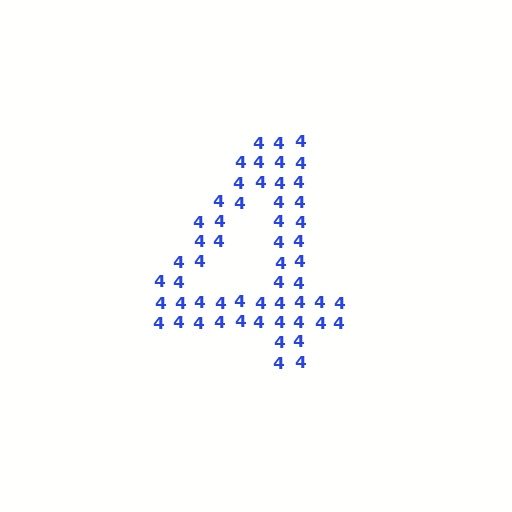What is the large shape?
The large shape is the digit 4.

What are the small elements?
The small elements are digit 4's.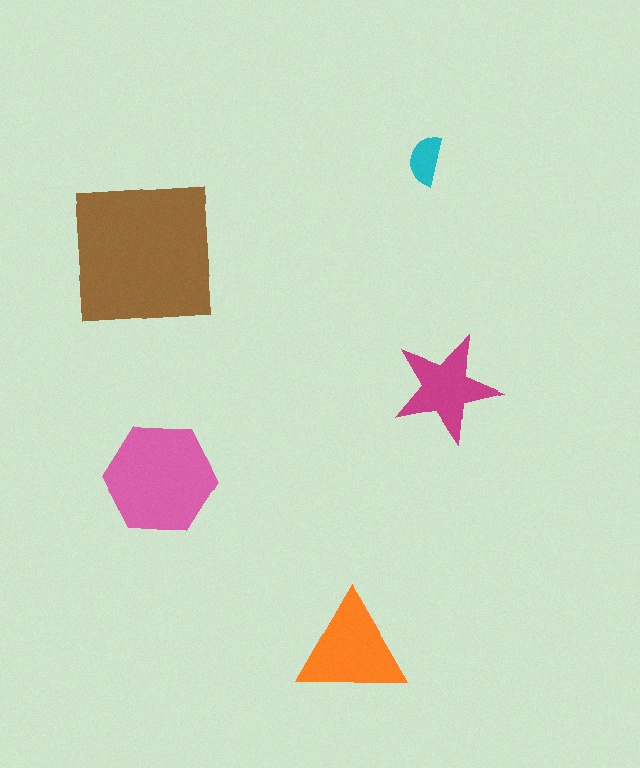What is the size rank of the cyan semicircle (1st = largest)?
5th.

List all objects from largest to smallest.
The brown square, the pink hexagon, the orange triangle, the magenta star, the cyan semicircle.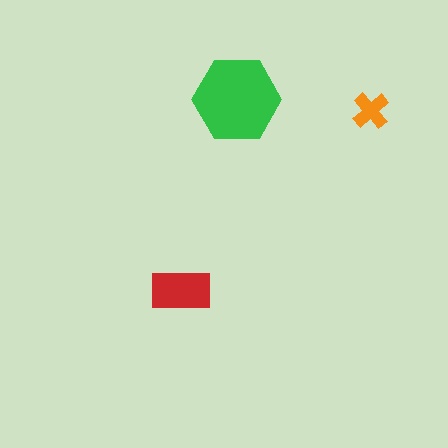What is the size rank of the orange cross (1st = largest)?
3rd.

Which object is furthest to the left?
The red rectangle is leftmost.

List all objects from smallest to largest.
The orange cross, the red rectangle, the green hexagon.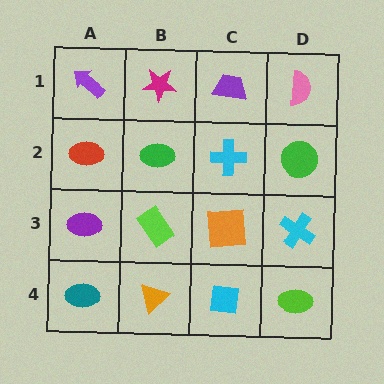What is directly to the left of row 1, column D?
A purple trapezoid.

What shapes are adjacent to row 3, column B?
A green ellipse (row 2, column B), an orange triangle (row 4, column B), a purple ellipse (row 3, column A), an orange square (row 3, column C).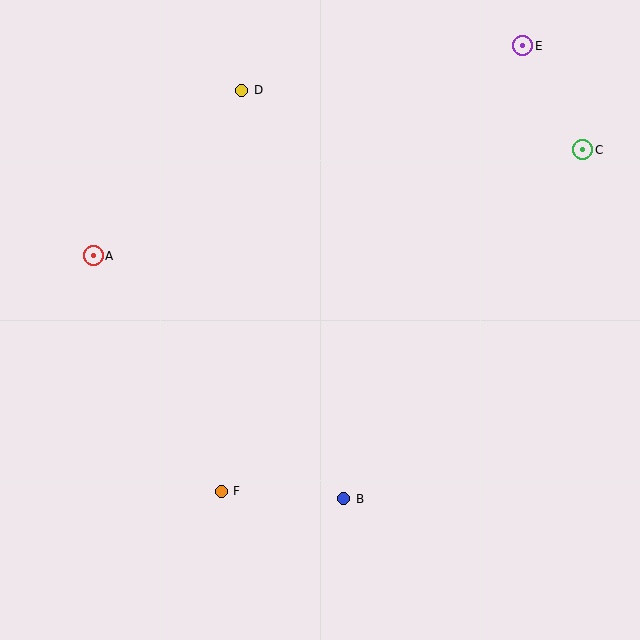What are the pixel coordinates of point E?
Point E is at (523, 46).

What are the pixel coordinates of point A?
Point A is at (93, 256).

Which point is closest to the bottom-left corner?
Point F is closest to the bottom-left corner.